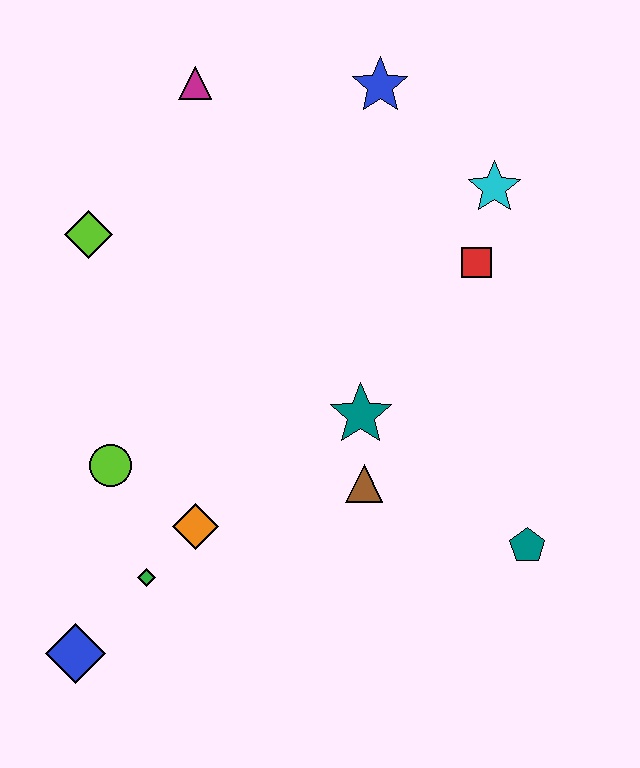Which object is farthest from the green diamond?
The blue star is farthest from the green diamond.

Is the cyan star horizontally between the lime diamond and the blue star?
No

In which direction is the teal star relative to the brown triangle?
The teal star is above the brown triangle.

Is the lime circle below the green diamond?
No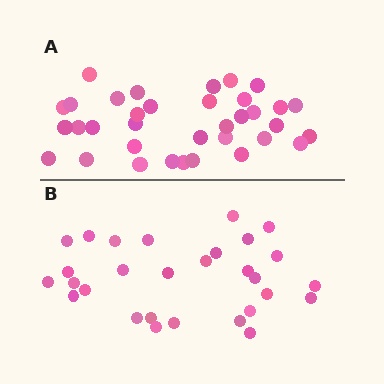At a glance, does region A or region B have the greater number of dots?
Region A (the top region) has more dots.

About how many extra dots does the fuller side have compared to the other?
Region A has about 6 more dots than region B.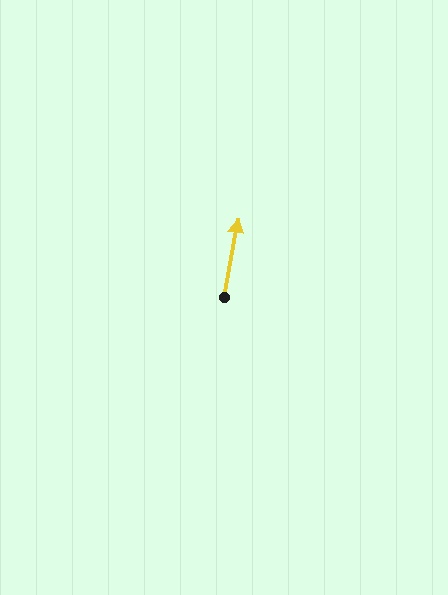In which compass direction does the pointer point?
North.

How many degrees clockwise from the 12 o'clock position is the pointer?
Approximately 10 degrees.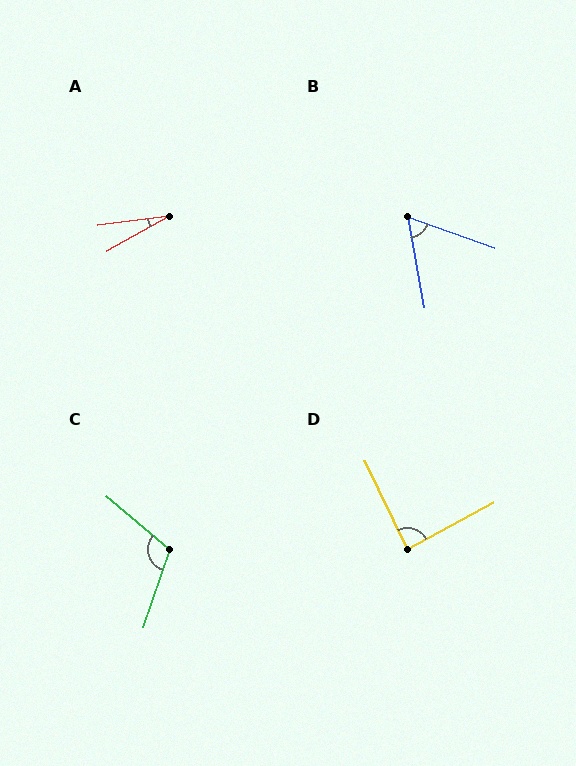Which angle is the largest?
C, at approximately 112 degrees.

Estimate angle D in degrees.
Approximately 87 degrees.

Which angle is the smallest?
A, at approximately 22 degrees.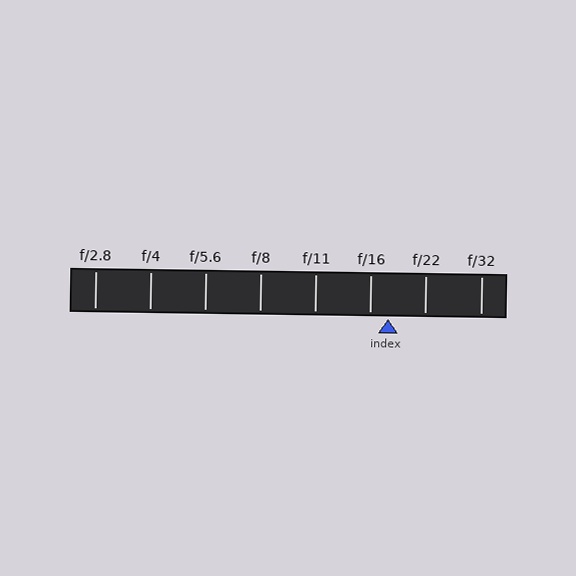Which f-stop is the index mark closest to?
The index mark is closest to f/16.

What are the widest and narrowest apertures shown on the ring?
The widest aperture shown is f/2.8 and the narrowest is f/32.